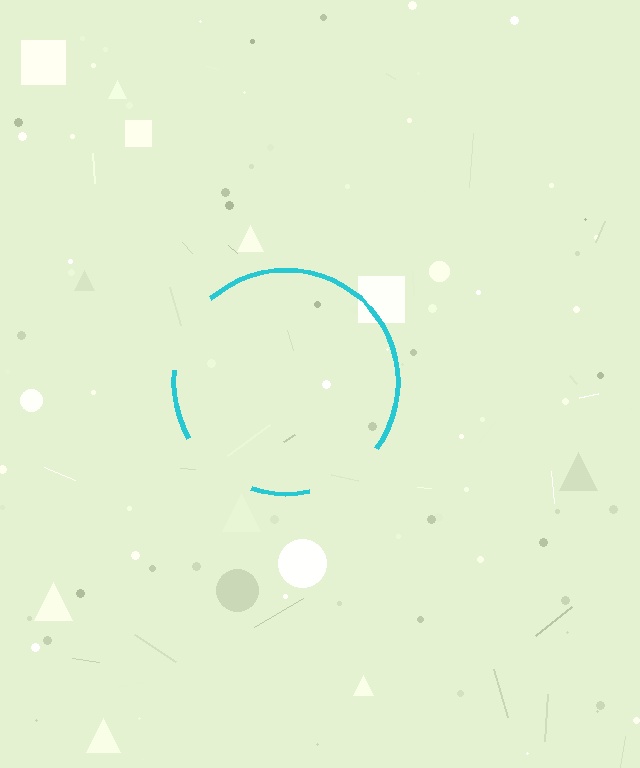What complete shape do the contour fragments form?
The contour fragments form a circle.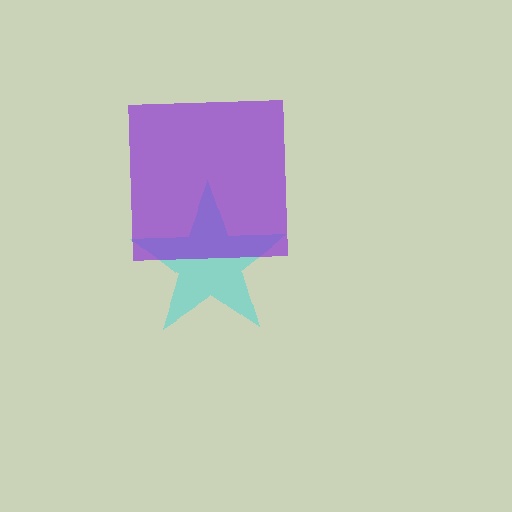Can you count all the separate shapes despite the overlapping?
Yes, there are 2 separate shapes.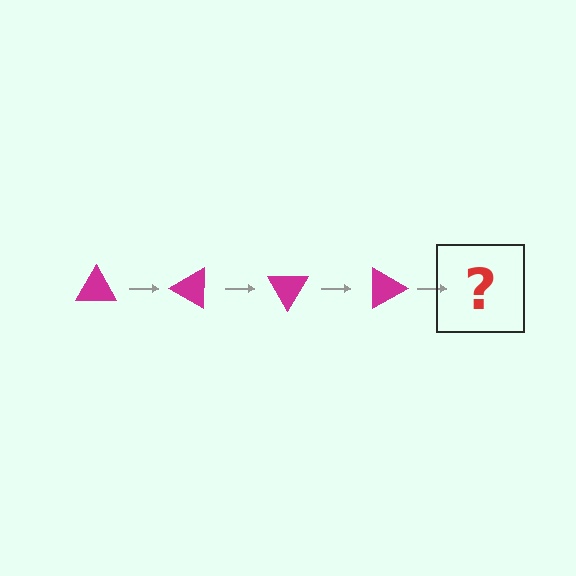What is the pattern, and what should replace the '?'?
The pattern is that the triangle rotates 30 degrees each step. The '?' should be a magenta triangle rotated 120 degrees.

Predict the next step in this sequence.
The next step is a magenta triangle rotated 120 degrees.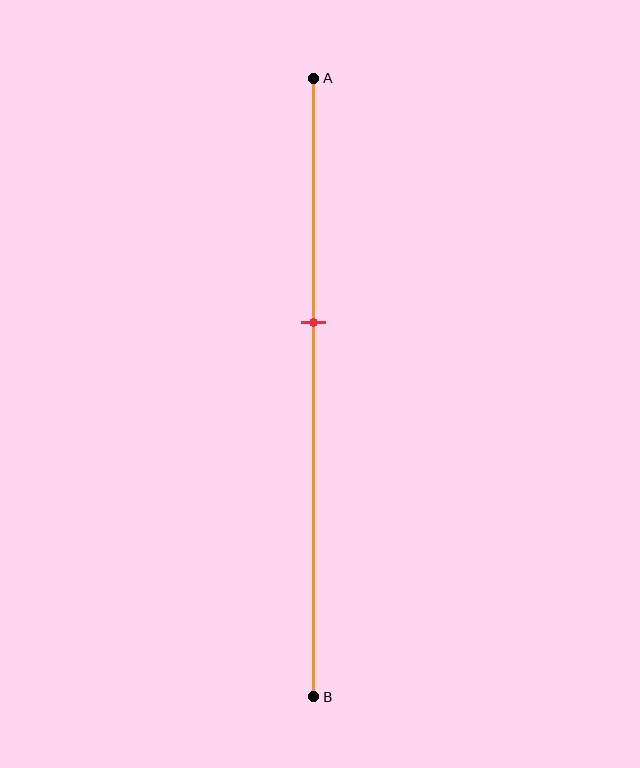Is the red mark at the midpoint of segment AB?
No, the mark is at about 40% from A, not at the 50% midpoint.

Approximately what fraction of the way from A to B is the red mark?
The red mark is approximately 40% of the way from A to B.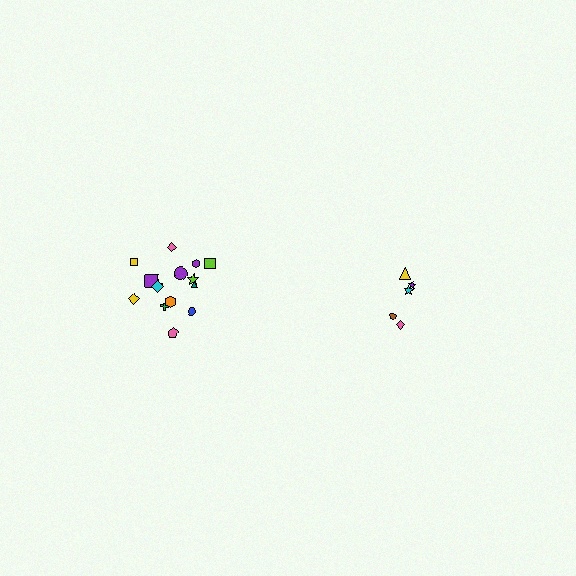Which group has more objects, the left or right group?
The left group.